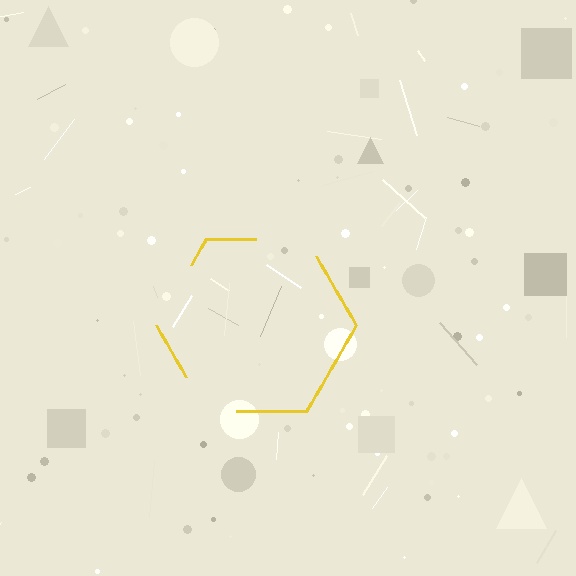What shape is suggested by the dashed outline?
The dashed outline suggests a hexagon.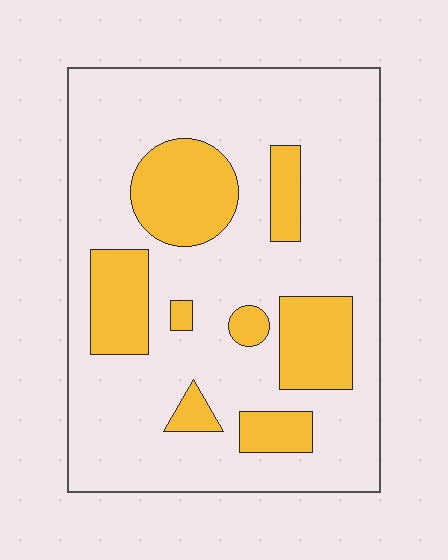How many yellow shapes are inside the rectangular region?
8.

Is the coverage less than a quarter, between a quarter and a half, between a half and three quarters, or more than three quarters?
Less than a quarter.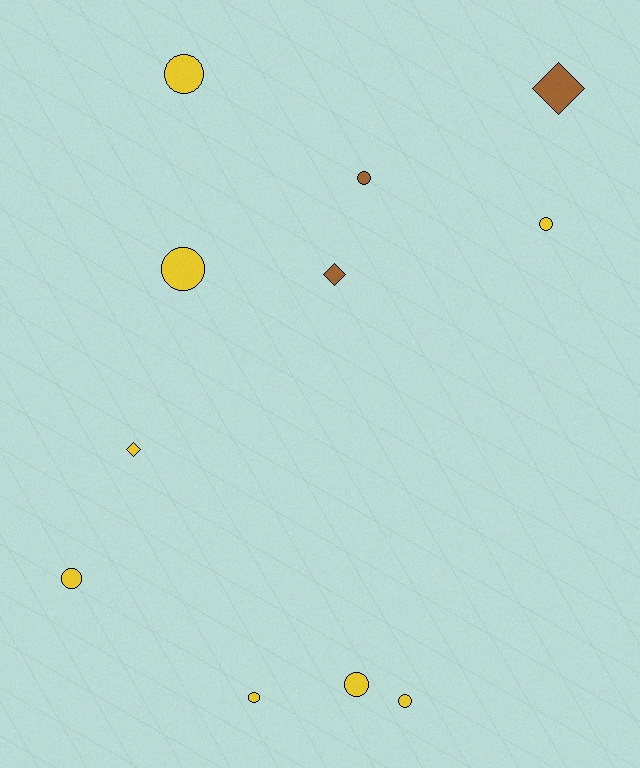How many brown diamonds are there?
There are 2 brown diamonds.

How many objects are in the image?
There are 11 objects.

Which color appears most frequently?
Yellow, with 8 objects.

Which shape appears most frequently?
Circle, with 8 objects.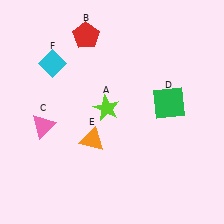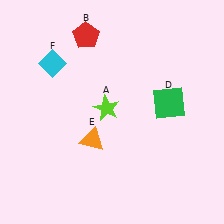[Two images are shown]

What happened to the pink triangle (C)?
The pink triangle (C) was removed in Image 2. It was in the bottom-left area of Image 1.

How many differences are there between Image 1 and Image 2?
There is 1 difference between the two images.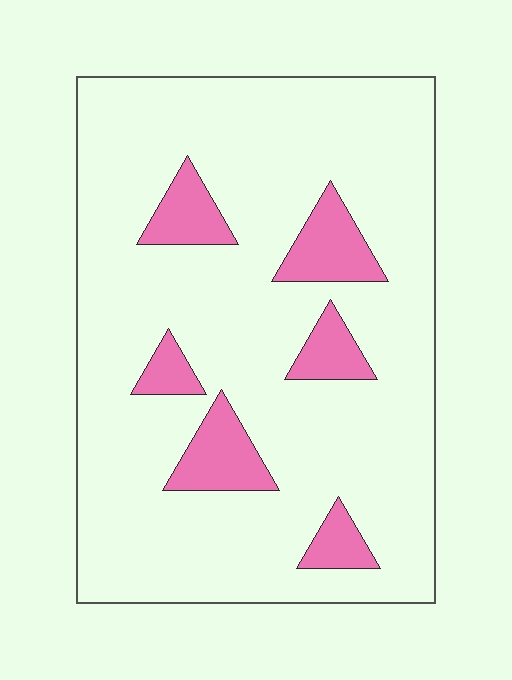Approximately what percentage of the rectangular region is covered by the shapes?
Approximately 15%.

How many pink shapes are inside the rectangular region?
6.